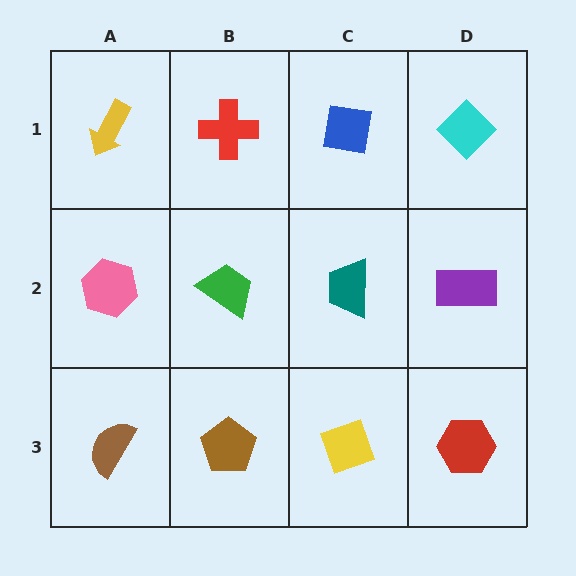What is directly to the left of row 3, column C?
A brown pentagon.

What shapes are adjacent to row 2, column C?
A blue square (row 1, column C), a yellow diamond (row 3, column C), a green trapezoid (row 2, column B), a purple rectangle (row 2, column D).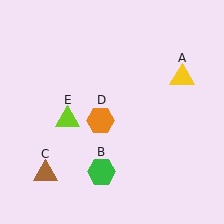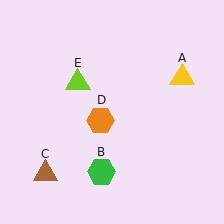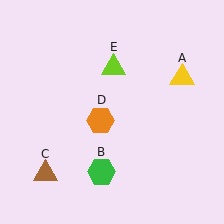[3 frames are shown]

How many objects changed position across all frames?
1 object changed position: lime triangle (object E).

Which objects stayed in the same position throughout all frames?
Yellow triangle (object A) and green hexagon (object B) and brown triangle (object C) and orange hexagon (object D) remained stationary.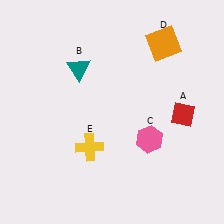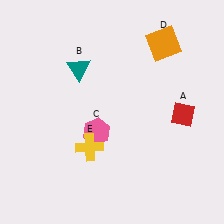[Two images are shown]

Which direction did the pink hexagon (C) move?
The pink hexagon (C) moved left.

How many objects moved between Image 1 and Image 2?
1 object moved between the two images.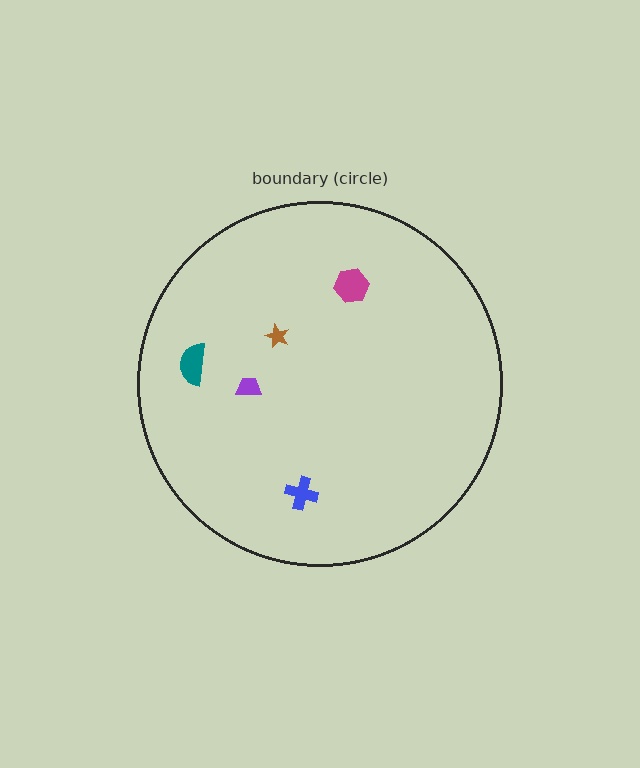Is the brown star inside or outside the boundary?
Inside.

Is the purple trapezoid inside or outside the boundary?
Inside.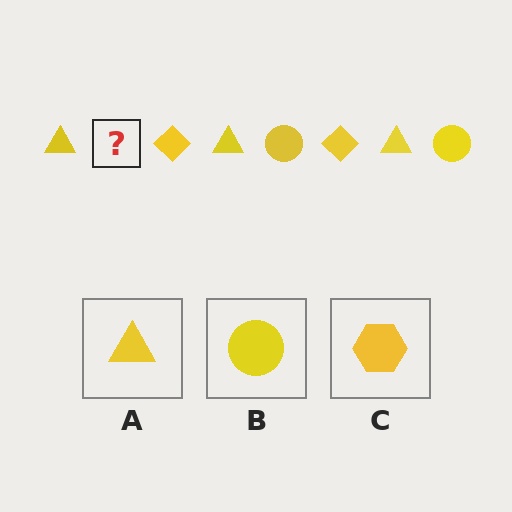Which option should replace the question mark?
Option B.